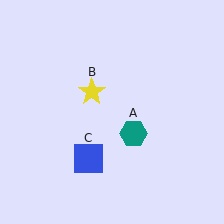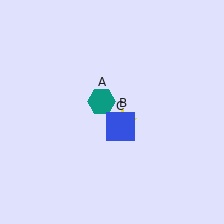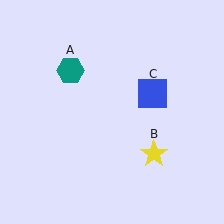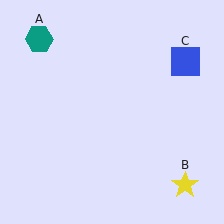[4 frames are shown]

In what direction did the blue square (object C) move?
The blue square (object C) moved up and to the right.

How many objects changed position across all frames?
3 objects changed position: teal hexagon (object A), yellow star (object B), blue square (object C).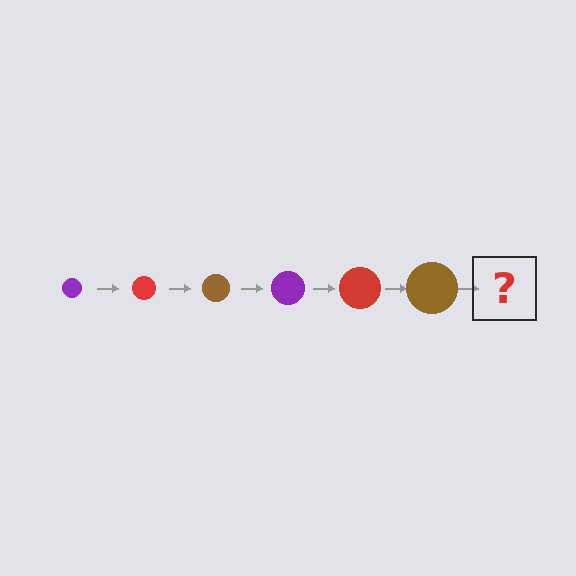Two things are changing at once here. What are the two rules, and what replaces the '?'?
The two rules are that the circle grows larger each step and the color cycles through purple, red, and brown. The '?' should be a purple circle, larger than the previous one.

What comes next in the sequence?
The next element should be a purple circle, larger than the previous one.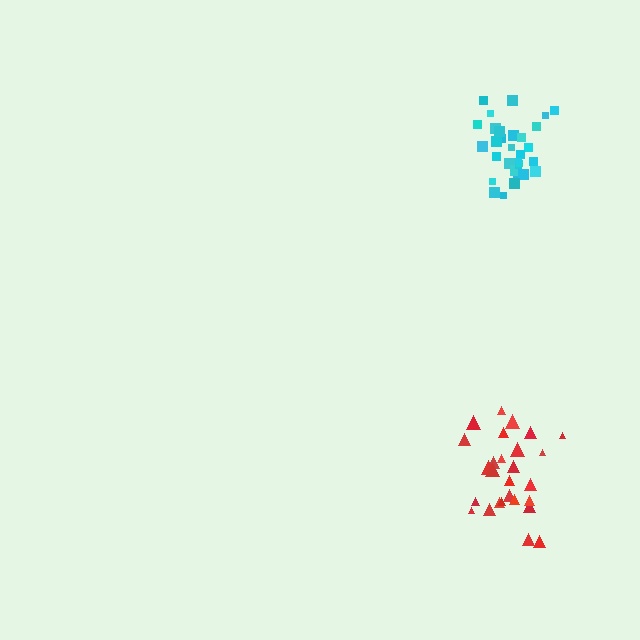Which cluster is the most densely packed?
Cyan.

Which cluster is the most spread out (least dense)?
Red.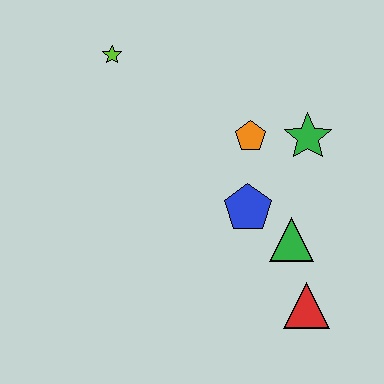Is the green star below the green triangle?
No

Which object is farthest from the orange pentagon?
The red triangle is farthest from the orange pentagon.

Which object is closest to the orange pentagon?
The green star is closest to the orange pentagon.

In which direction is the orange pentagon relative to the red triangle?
The orange pentagon is above the red triangle.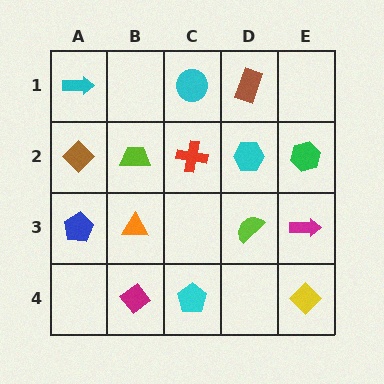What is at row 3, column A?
A blue pentagon.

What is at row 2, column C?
A red cross.